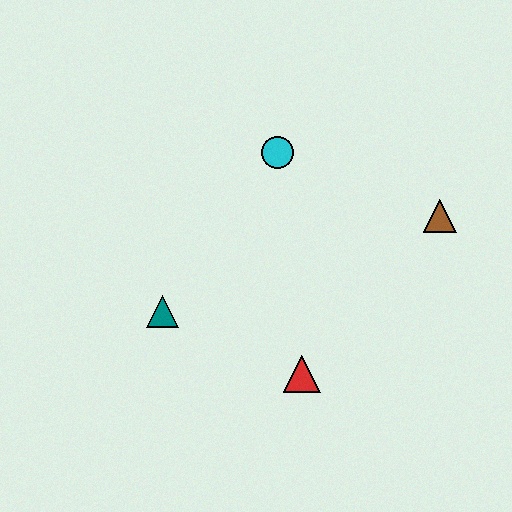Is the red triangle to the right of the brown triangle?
No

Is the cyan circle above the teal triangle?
Yes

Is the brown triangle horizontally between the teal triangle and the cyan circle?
No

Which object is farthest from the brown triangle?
The teal triangle is farthest from the brown triangle.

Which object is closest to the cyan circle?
The brown triangle is closest to the cyan circle.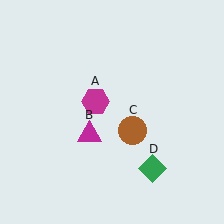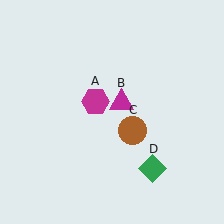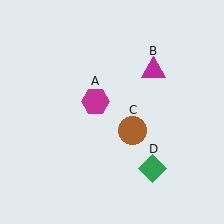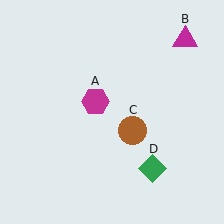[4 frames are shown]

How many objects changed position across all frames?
1 object changed position: magenta triangle (object B).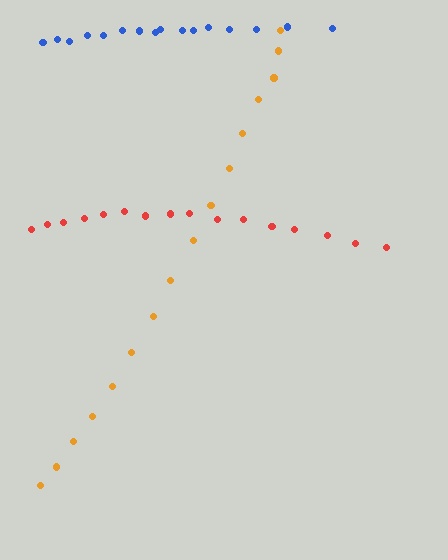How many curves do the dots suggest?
There are 3 distinct paths.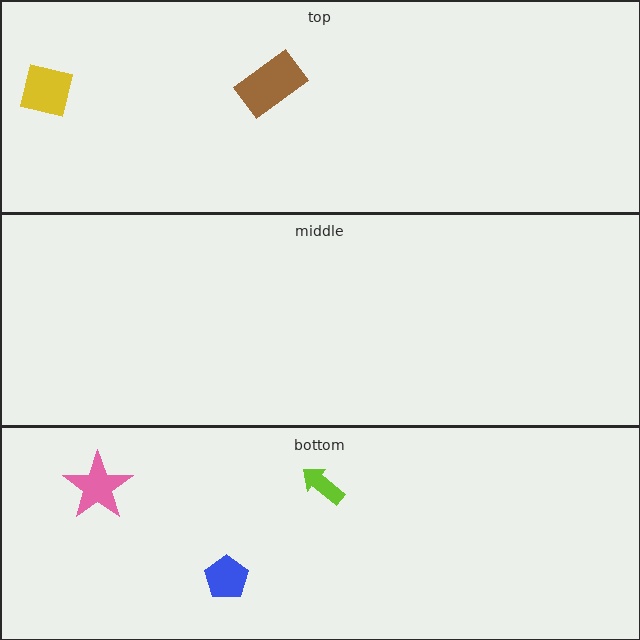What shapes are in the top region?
The yellow square, the brown rectangle.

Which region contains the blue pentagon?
The bottom region.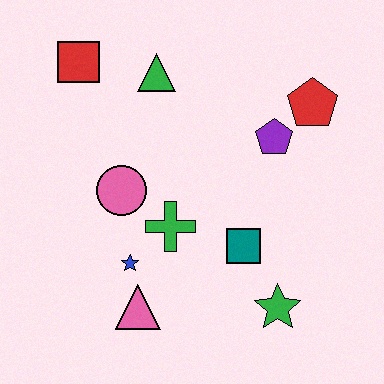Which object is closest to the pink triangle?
The blue star is closest to the pink triangle.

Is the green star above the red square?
No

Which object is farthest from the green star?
The red square is farthest from the green star.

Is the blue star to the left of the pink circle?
No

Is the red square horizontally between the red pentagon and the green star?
No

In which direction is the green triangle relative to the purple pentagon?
The green triangle is to the left of the purple pentagon.